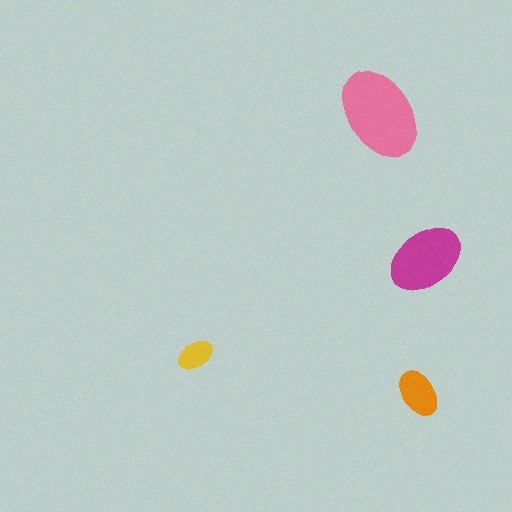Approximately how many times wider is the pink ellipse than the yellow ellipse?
About 2.5 times wider.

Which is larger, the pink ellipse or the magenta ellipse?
The pink one.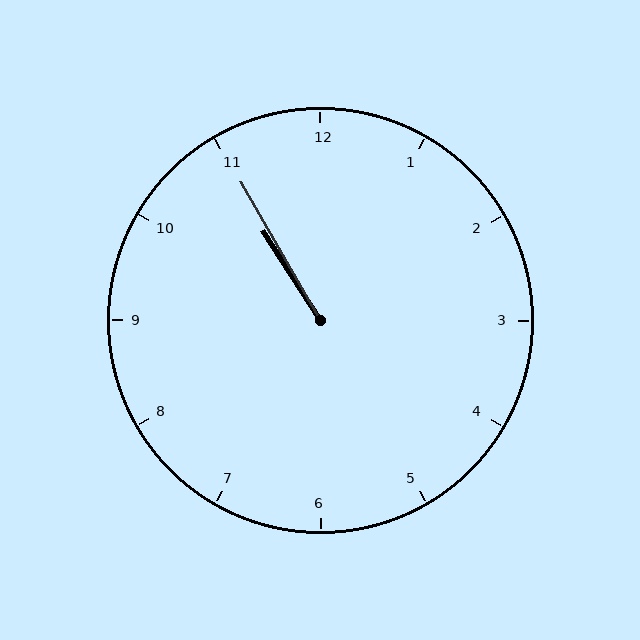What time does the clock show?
10:55.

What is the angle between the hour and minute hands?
Approximately 2 degrees.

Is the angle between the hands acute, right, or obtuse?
It is acute.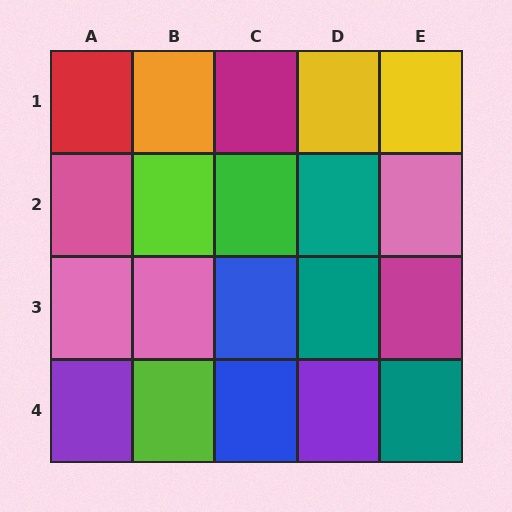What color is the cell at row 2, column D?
Teal.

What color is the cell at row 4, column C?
Blue.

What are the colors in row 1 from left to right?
Red, orange, magenta, yellow, yellow.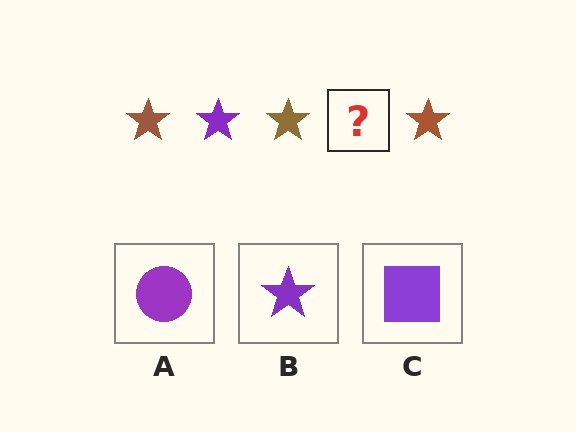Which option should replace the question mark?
Option B.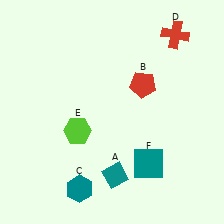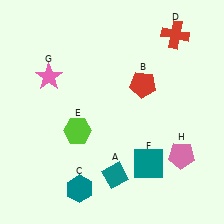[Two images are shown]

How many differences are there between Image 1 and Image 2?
There are 2 differences between the two images.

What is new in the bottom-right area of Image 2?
A pink pentagon (H) was added in the bottom-right area of Image 2.